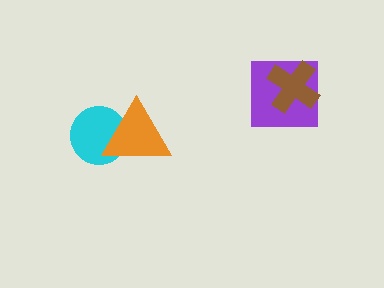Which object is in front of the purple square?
The brown cross is in front of the purple square.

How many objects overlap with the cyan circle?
1 object overlaps with the cyan circle.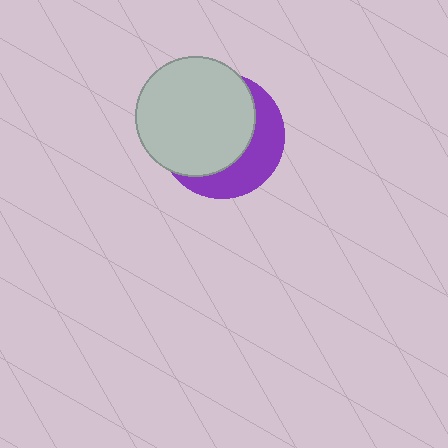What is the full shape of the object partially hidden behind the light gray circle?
The partially hidden object is a purple circle.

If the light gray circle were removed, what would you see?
You would see the complete purple circle.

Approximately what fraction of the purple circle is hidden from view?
Roughly 64% of the purple circle is hidden behind the light gray circle.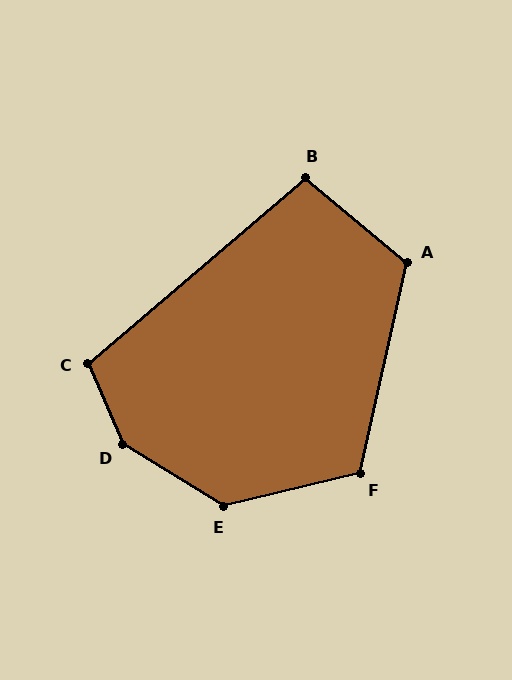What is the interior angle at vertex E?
Approximately 135 degrees (obtuse).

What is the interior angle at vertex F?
Approximately 116 degrees (obtuse).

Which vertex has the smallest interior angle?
B, at approximately 100 degrees.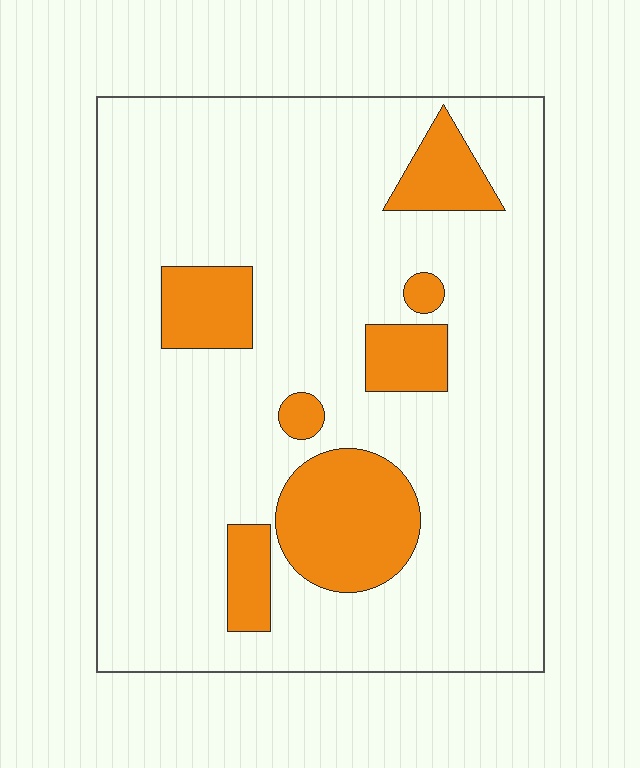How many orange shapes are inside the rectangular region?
7.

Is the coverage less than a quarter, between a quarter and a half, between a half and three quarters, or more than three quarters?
Less than a quarter.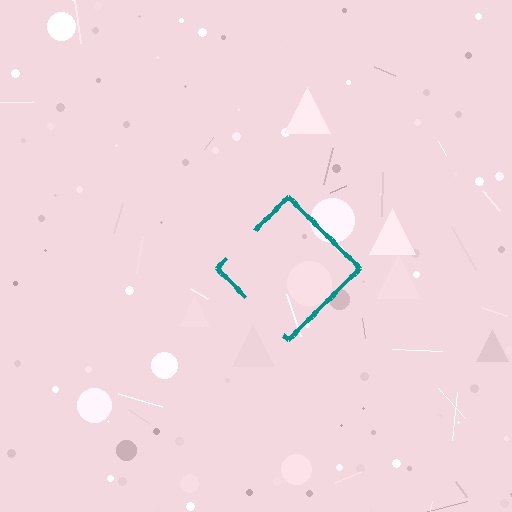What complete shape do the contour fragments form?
The contour fragments form a diamond.